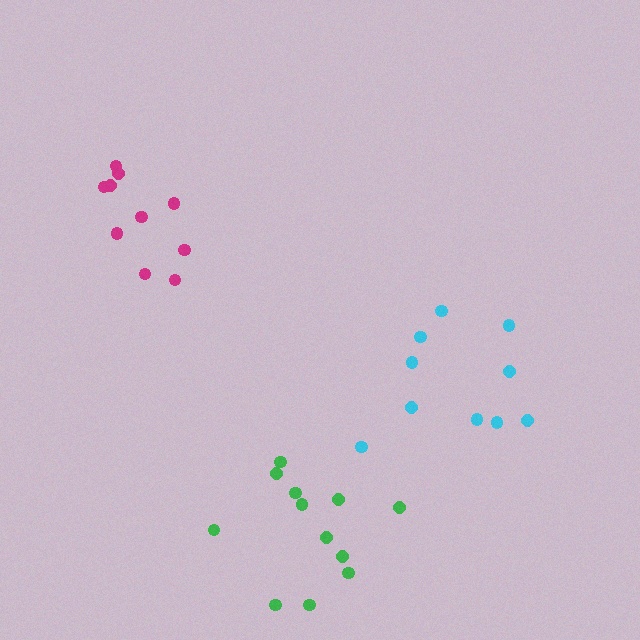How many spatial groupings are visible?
There are 3 spatial groupings.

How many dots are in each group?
Group 1: 10 dots, Group 2: 10 dots, Group 3: 12 dots (32 total).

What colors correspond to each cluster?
The clusters are colored: magenta, cyan, green.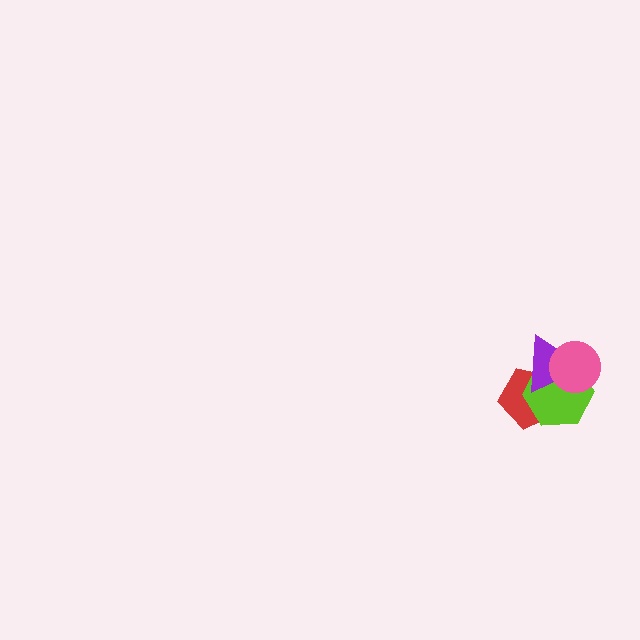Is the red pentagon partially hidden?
Yes, it is partially covered by another shape.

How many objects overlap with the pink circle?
2 objects overlap with the pink circle.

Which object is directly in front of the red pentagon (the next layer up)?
The lime hexagon is directly in front of the red pentagon.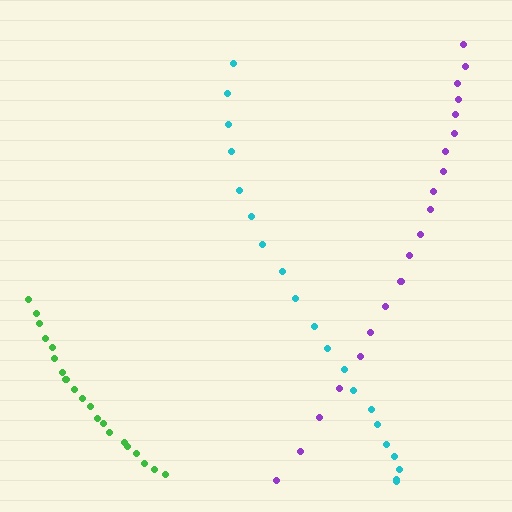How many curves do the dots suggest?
There are 3 distinct paths.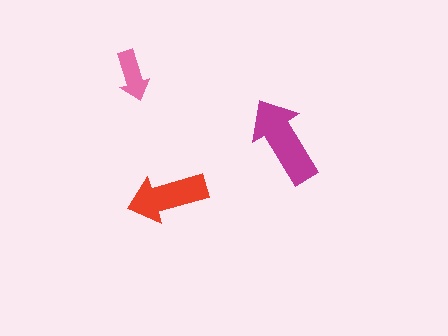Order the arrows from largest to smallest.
the magenta one, the red one, the pink one.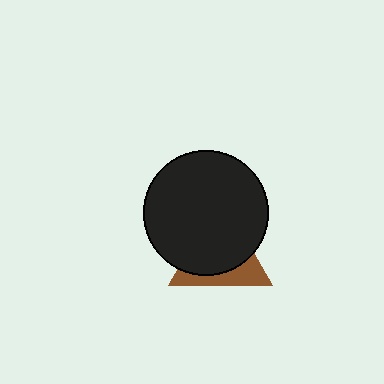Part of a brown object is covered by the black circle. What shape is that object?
It is a triangle.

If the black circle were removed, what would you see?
You would see the complete brown triangle.